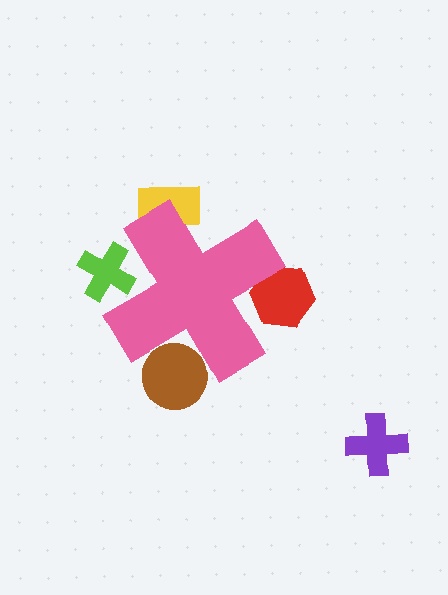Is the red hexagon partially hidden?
Yes, the red hexagon is partially hidden behind the pink cross.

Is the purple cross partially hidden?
No, the purple cross is fully visible.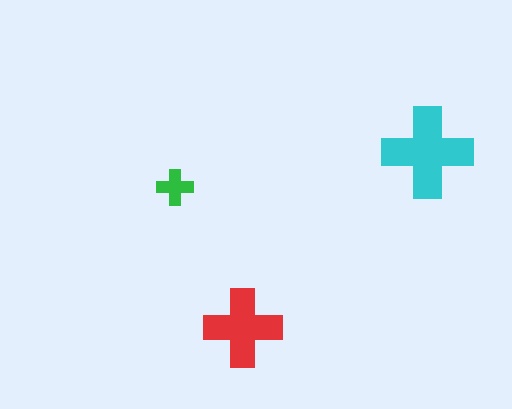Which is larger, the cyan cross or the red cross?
The cyan one.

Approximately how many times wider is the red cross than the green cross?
About 2 times wider.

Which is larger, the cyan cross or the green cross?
The cyan one.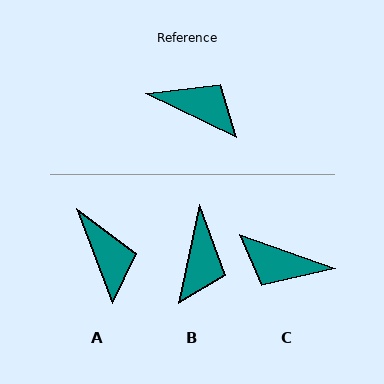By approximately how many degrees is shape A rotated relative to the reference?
Approximately 43 degrees clockwise.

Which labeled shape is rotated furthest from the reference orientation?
C, about 174 degrees away.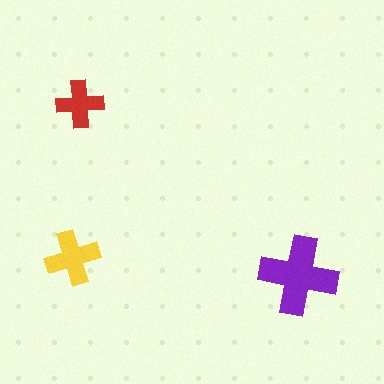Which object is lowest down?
The purple cross is bottommost.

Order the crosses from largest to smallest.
the purple one, the yellow one, the red one.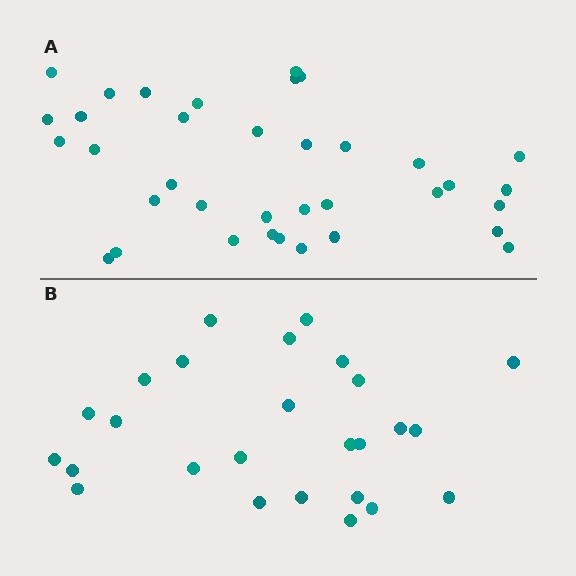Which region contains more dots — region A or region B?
Region A (the top region) has more dots.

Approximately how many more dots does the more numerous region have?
Region A has roughly 10 or so more dots than region B.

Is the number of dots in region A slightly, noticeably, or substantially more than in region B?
Region A has noticeably more, but not dramatically so. The ratio is roughly 1.4 to 1.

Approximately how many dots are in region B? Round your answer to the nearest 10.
About 30 dots. (The exact count is 26, which rounds to 30.)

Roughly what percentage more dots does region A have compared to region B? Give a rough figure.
About 40% more.